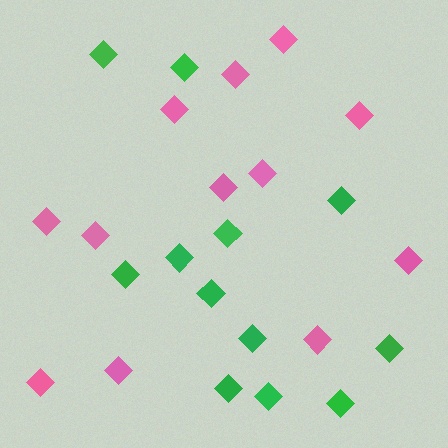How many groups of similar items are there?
There are 2 groups: one group of green diamonds (12) and one group of pink diamonds (12).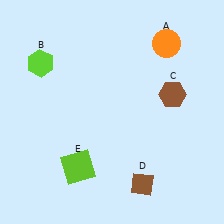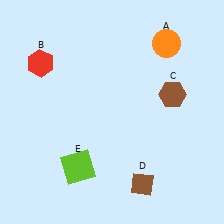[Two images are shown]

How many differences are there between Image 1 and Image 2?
There is 1 difference between the two images.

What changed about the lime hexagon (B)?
In Image 1, B is lime. In Image 2, it changed to red.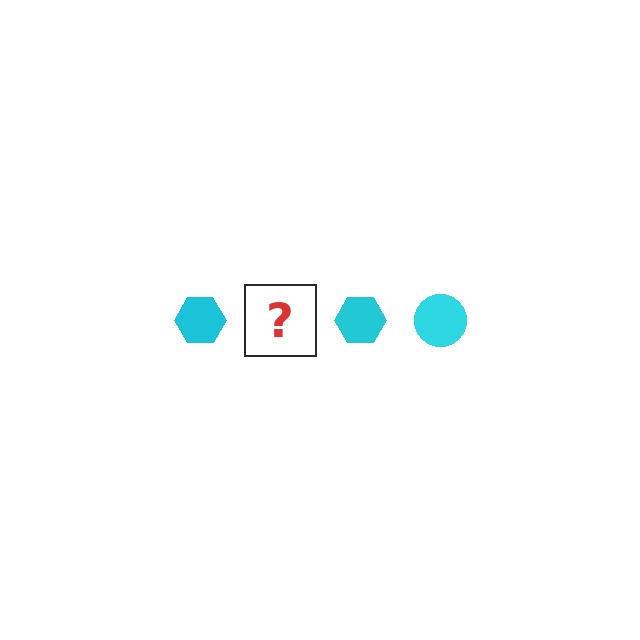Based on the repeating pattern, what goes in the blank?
The blank should be a cyan circle.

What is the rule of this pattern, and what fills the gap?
The rule is that the pattern cycles through hexagon, circle shapes in cyan. The gap should be filled with a cyan circle.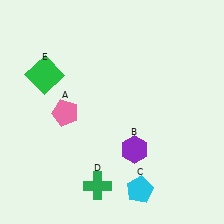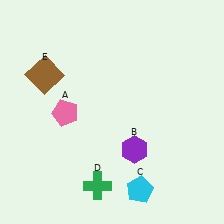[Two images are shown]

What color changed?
The square (E) changed from green in Image 1 to brown in Image 2.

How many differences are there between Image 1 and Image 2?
There is 1 difference between the two images.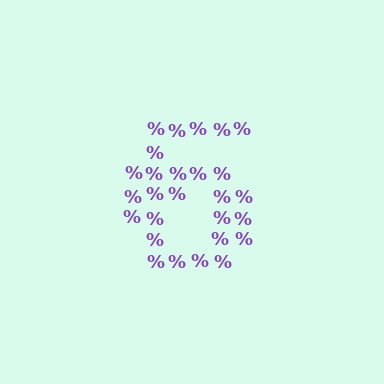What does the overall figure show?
The overall figure shows the digit 6.